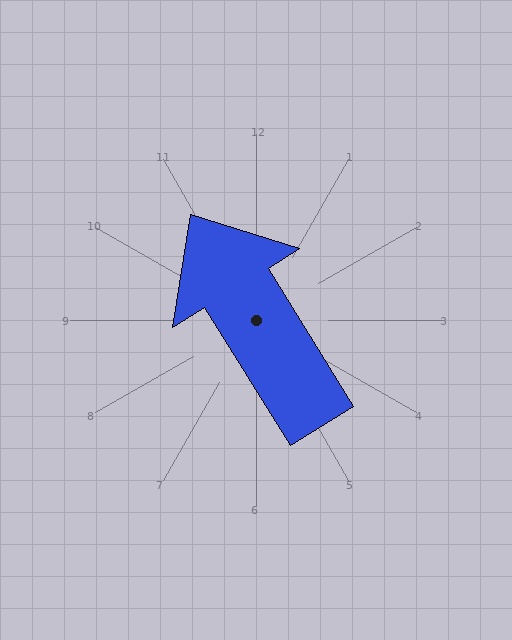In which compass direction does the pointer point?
Northwest.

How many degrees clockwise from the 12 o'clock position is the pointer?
Approximately 328 degrees.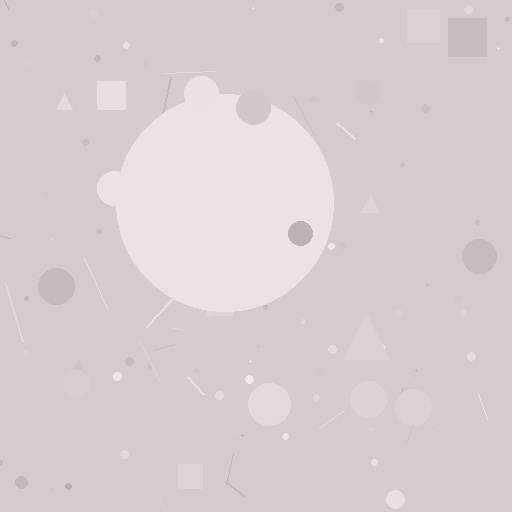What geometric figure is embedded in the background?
A circle is embedded in the background.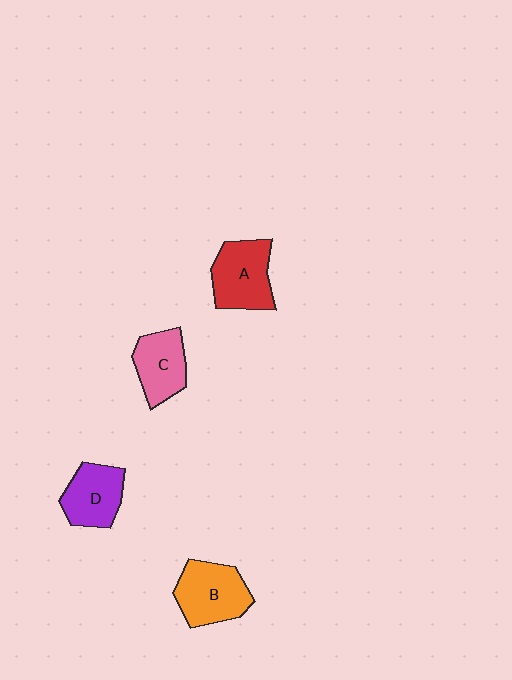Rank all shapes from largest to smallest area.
From largest to smallest: B (orange), A (red), D (purple), C (pink).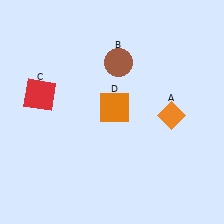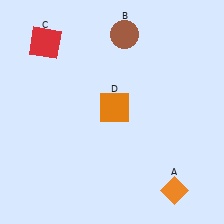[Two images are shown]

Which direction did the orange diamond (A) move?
The orange diamond (A) moved down.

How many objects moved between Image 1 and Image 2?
3 objects moved between the two images.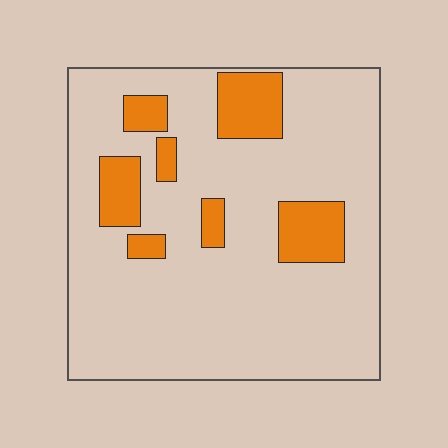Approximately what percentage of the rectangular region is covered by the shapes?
Approximately 15%.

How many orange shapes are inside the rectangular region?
7.